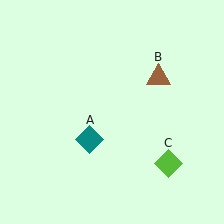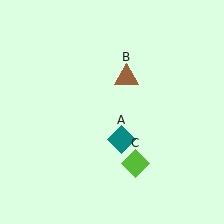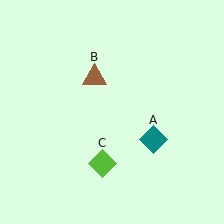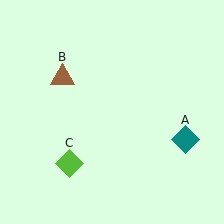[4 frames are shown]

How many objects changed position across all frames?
3 objects changed position: teal diamond (object A), brown triangle (object B), lime diamond (object C).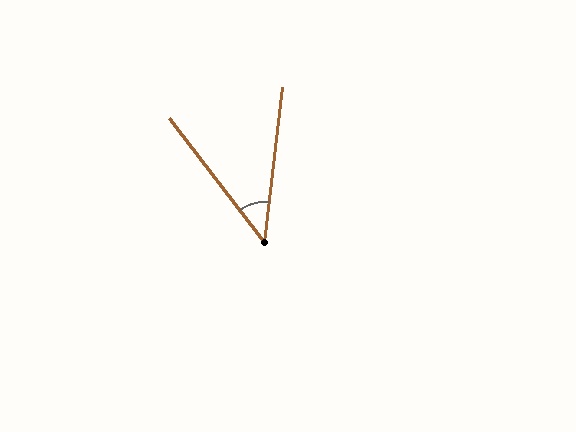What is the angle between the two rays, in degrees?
Approximately 44 degrees.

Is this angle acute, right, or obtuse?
It is acute.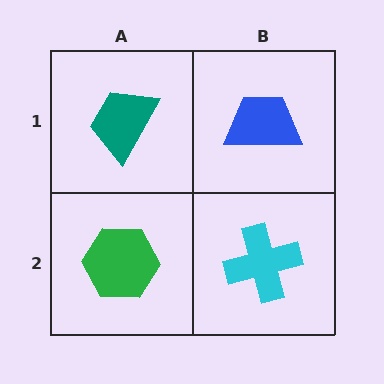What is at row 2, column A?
A green hexagon.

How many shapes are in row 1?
2 shapes.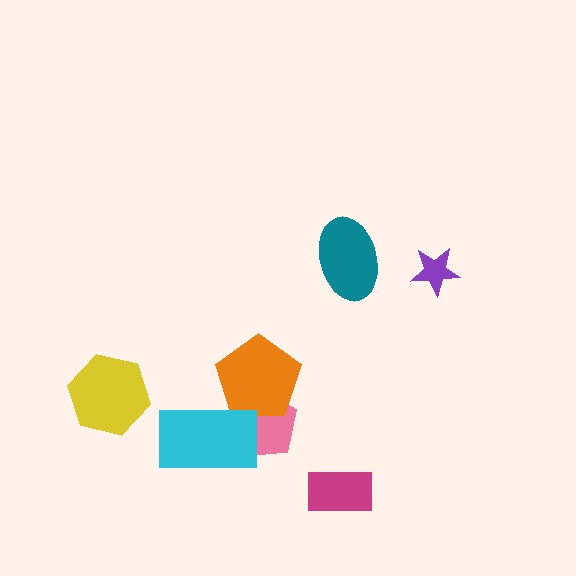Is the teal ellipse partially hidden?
No, no other shape covers it.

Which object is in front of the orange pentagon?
The cyan rectangle is in front of the orange pentagon.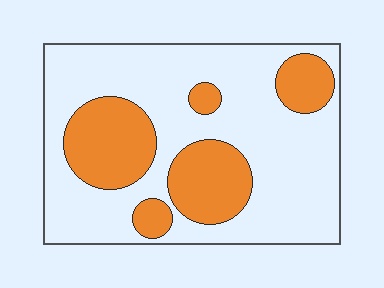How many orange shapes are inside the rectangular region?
5.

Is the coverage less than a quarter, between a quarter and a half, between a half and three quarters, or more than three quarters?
Between a quarter and a half.